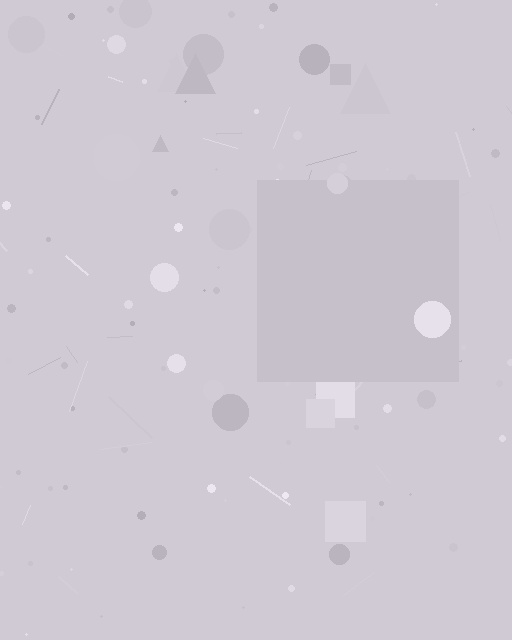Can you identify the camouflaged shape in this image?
The camouflaged shape is a square.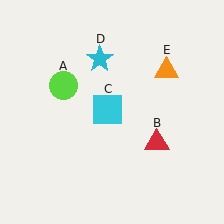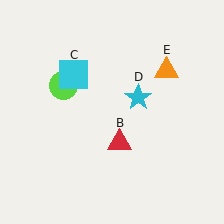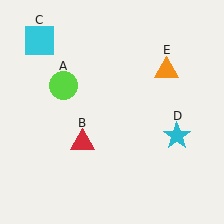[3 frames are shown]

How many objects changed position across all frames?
3 objects changed position: red triangle (object B), cyan square (object C), cyan star (object D).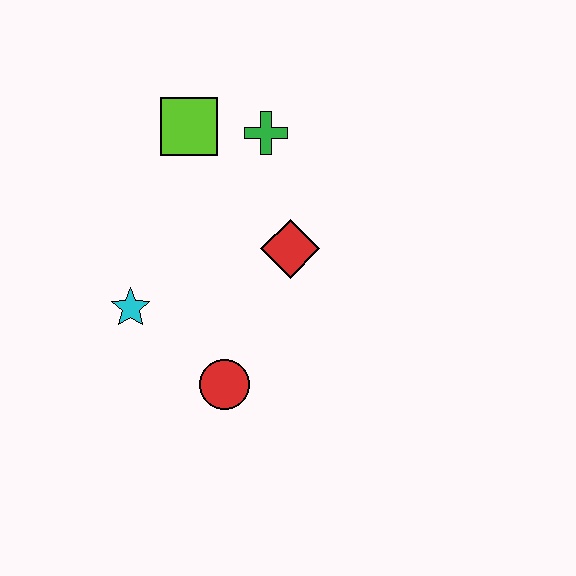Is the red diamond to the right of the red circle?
Yes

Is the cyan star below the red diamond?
Yes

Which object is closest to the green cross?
The lime square is closest to the green cross.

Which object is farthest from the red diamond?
The cyan star is farthest from the red diamond.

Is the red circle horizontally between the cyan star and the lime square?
No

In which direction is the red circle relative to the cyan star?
The red circle is to the right of the cyan star.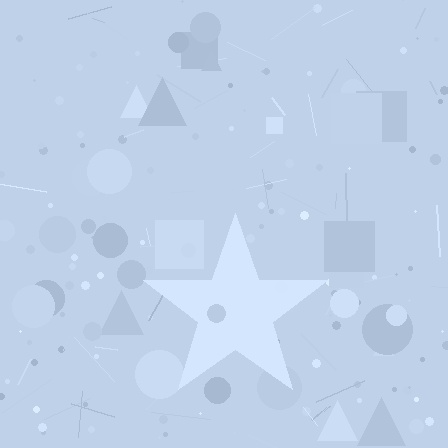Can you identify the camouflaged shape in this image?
The camouflaged shape is a star.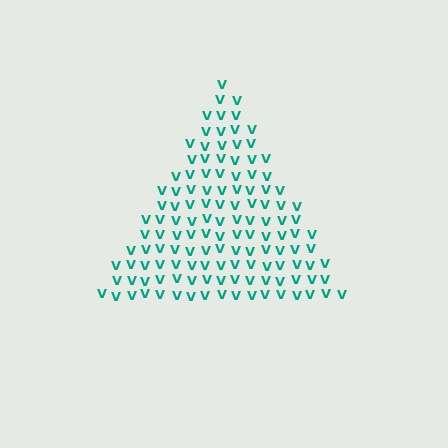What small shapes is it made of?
It is made of small letter V's.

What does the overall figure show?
The overall figure shows a triangle.